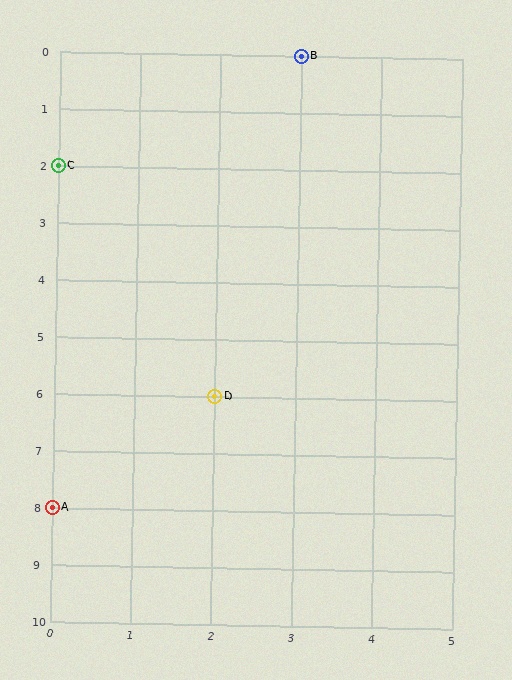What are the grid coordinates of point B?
Point B is at grid coordinates (3, 0).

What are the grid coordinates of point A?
Point A is at grid coordinates (0, 8).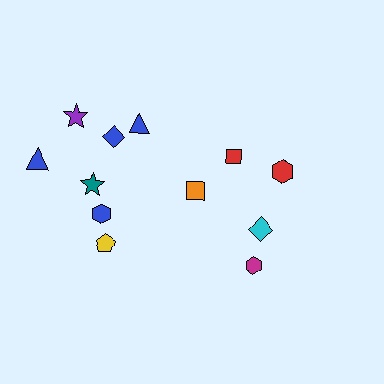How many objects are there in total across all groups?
There are 12 objects.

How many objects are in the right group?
There are 5 objects.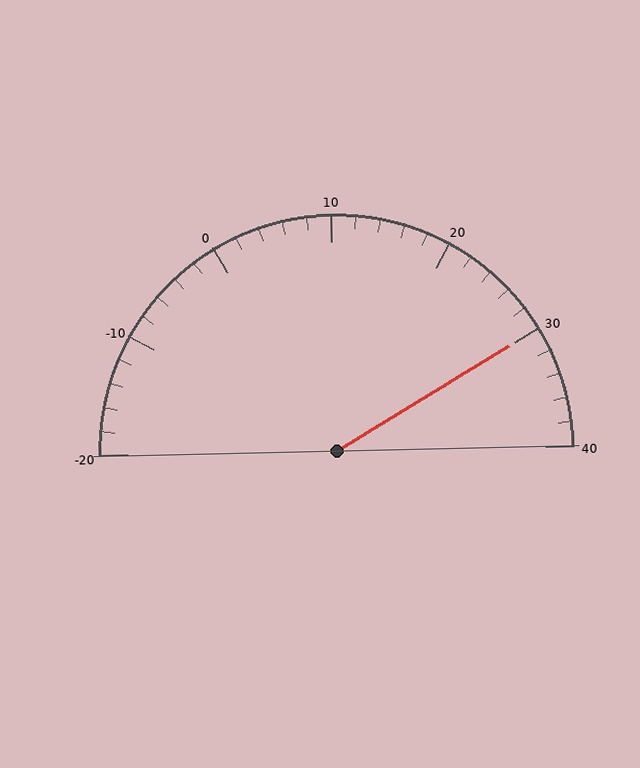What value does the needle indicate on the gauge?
The needle indicates approximately 30.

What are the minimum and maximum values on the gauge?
The gauge ranges from -20 to 40.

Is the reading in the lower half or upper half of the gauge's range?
The reading is in the upper half of the range (-20 to 40).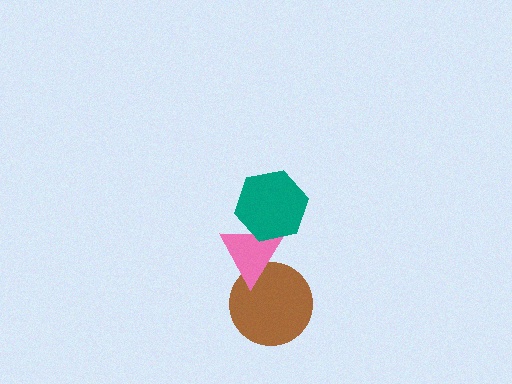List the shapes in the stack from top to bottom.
From top to bottom: the teal hexagon, the pink triangle, the brown circle.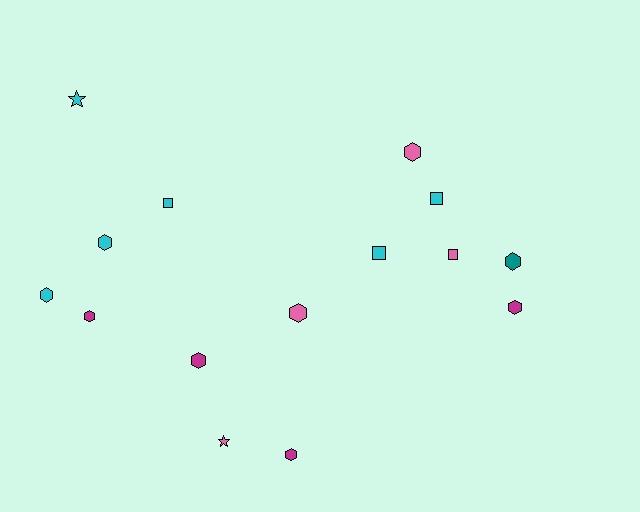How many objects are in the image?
There are 15 objects.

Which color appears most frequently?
Cyan, with 6 objects.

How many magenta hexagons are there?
There are 4 magenta hexagons.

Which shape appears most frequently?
Hexagon, with 9 objects.